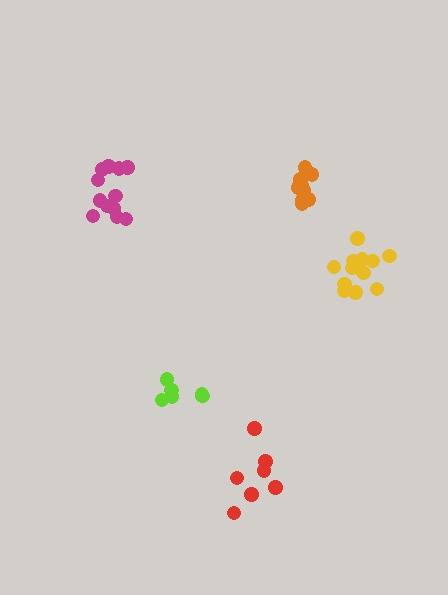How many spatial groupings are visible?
There are 5 spatial groupings.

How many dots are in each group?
Group 1: 6 dots, Group 2: 12 dots, Group 3: 9 dots, Group 4: 12 dots, Group 5: 7 dots (46 total).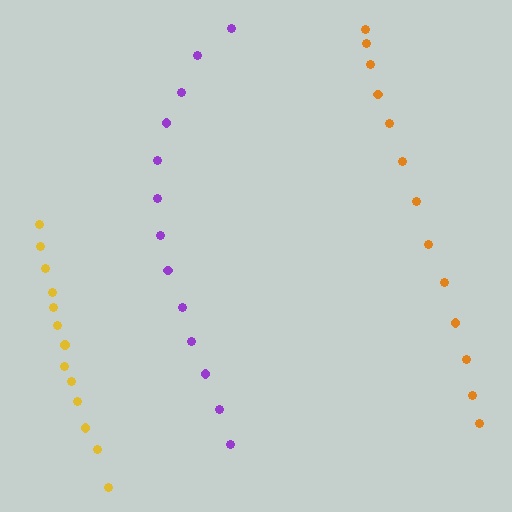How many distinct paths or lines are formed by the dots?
There are 3 distinct paths.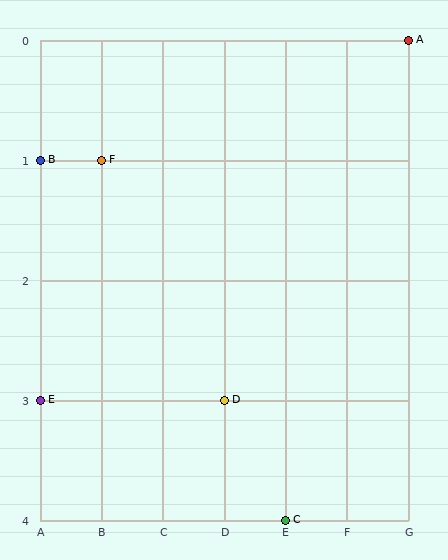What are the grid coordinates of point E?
Point E is at grid coordinates (A, 3).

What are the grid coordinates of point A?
Point A is at grid coordinates (G, 0).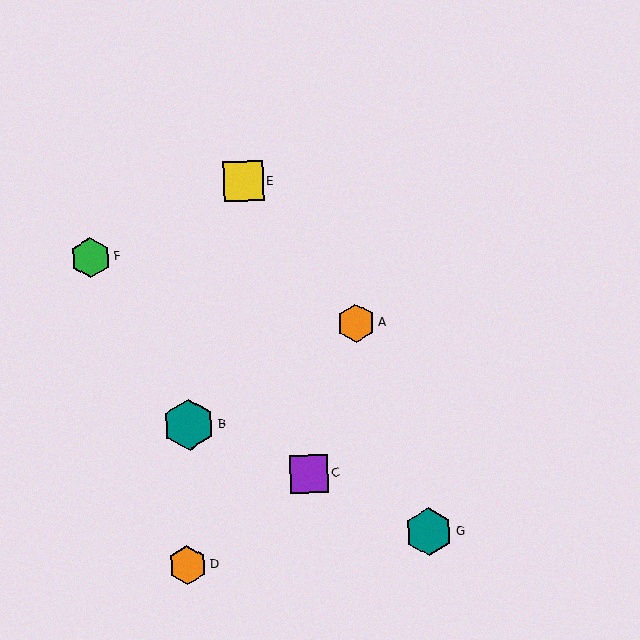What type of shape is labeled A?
Shape A is an orange hexagon.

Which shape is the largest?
The teal hexagon (labeled B) is the largest.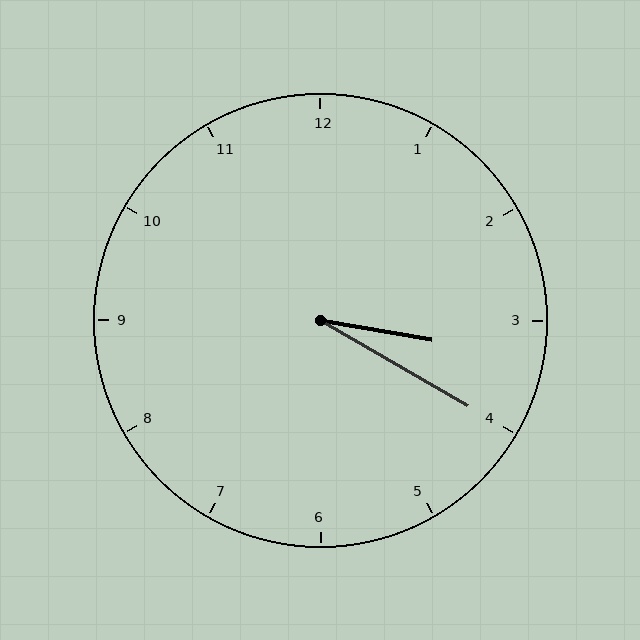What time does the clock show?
3:20.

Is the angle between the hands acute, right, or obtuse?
It is acute.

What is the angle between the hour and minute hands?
Approximately 20 degrees.